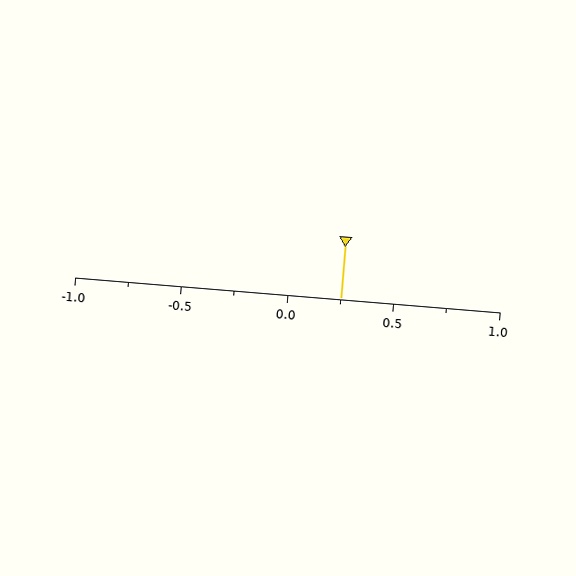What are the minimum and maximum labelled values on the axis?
The axis runs from -1.0 to 1.0.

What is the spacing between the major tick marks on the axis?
The major ticks are spaced 0.5 apart.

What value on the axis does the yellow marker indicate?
The marker indicates approximately 0.25.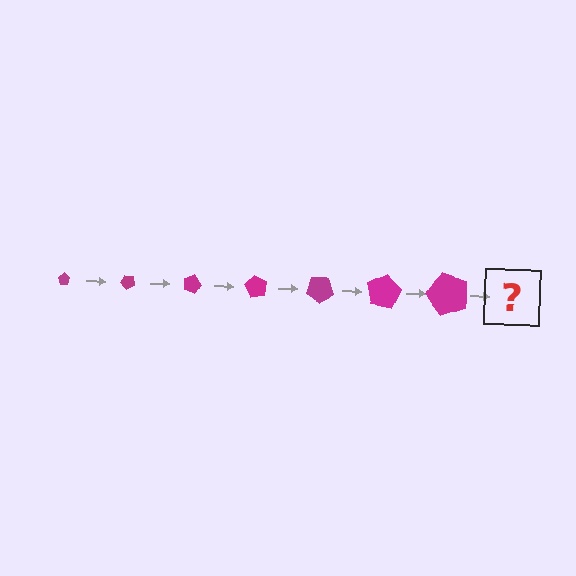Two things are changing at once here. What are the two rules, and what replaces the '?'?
The two rules are that the pentagon grows larger each step and it rotates 45 degrees each step. The '?' should be a pentagon, larger than the previous one and rotated 315 degrees from the start.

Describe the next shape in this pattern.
It should be a pentagon, larger than the previous one and rotated 315 degrees from the start.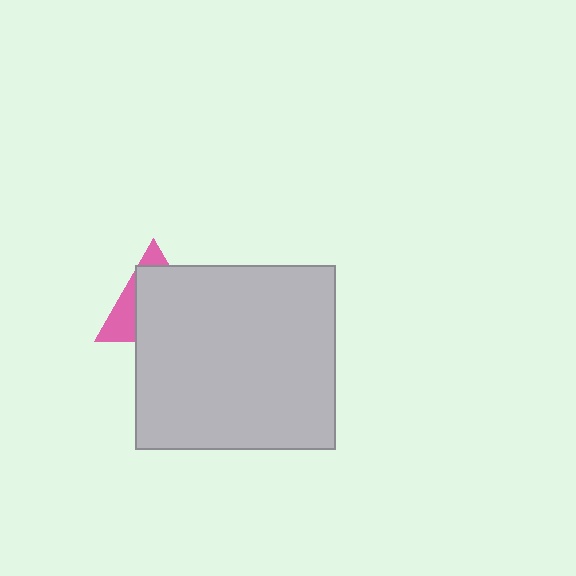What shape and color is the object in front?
The object in front is a light gray rectangle.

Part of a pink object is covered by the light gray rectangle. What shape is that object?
It is a triangle.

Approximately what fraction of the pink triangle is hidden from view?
Roughly 69% of the pink triangle is hidden behind the light gray rectangle.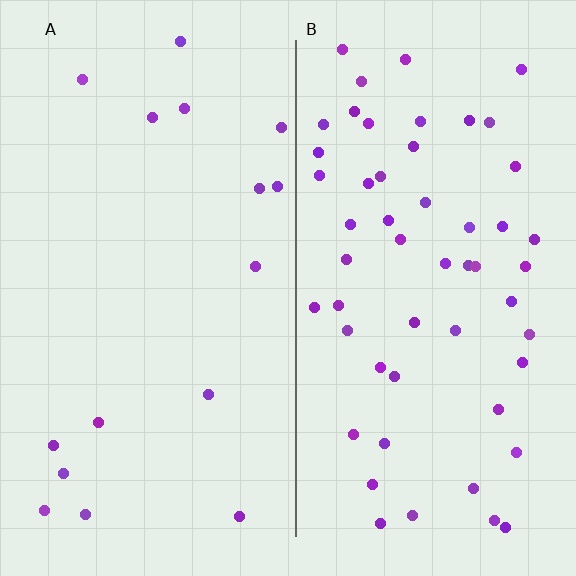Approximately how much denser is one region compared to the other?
Approximately 3.4× — region B over region A.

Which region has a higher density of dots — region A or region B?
B (the right).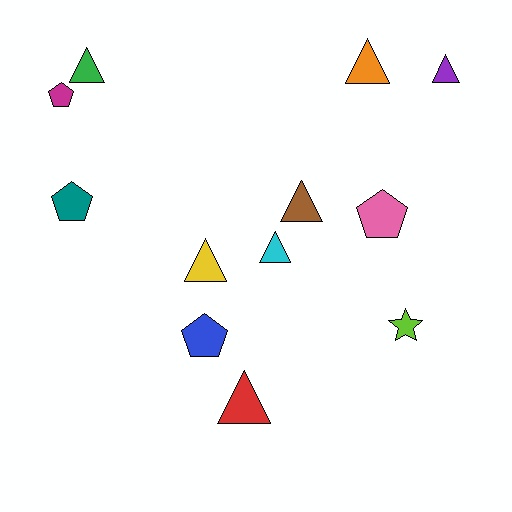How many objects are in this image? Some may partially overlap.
There are 12 objects.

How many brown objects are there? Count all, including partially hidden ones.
There is 1 brown object.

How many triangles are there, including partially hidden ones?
There are 7 triangles.